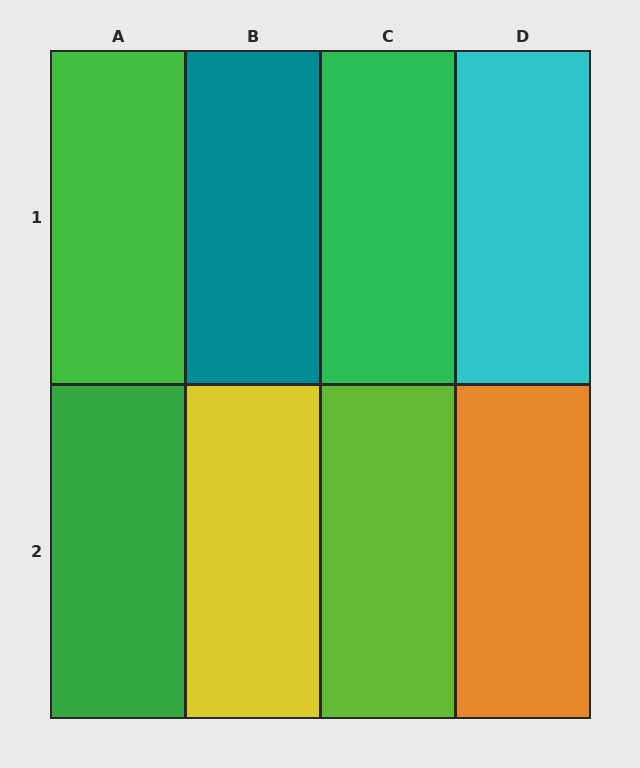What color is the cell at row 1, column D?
Cyan.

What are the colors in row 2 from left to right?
Green, yellow, lime, orange.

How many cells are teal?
1 cell is teal.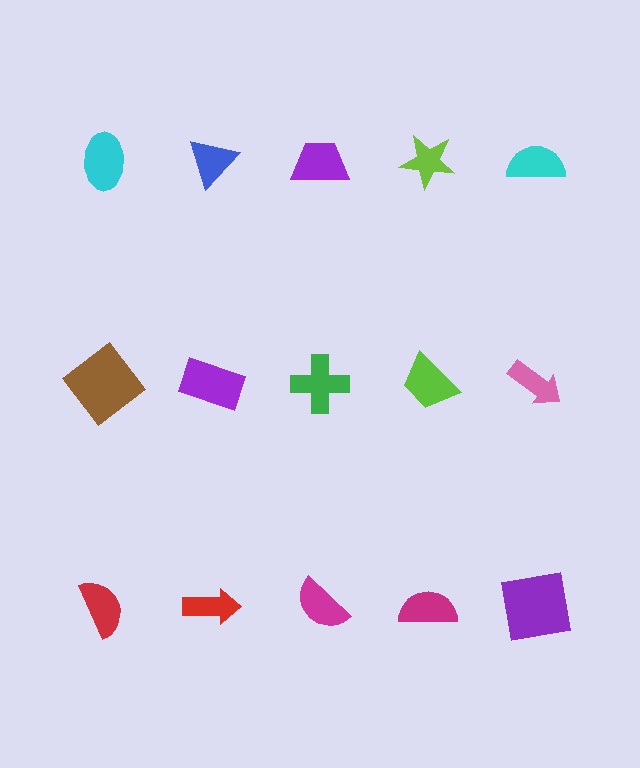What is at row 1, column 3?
A purple trapezoid.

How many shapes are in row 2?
5 shapes.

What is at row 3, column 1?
A red semicircle.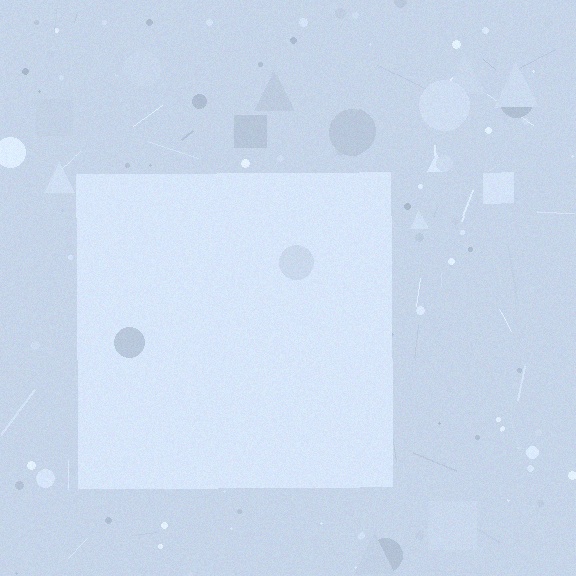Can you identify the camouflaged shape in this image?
The camouflaged shape is a square.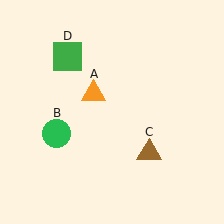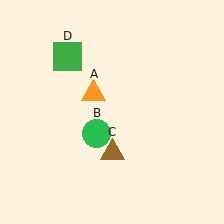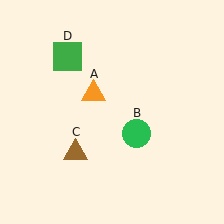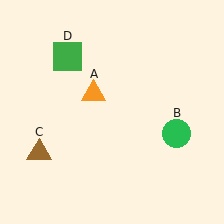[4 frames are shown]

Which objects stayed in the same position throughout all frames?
Orange triangle (object A) and green square (object D) remained stationary.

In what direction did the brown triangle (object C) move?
The brown triangle (object C) moved left.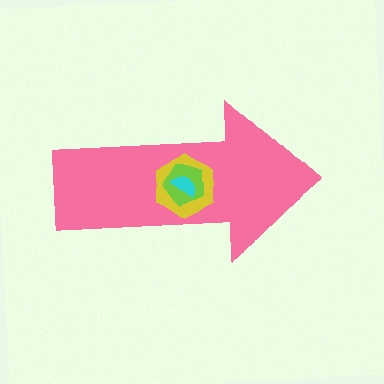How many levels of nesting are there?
4.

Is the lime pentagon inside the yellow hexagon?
Yes.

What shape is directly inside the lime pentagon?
The cyan semicircle.